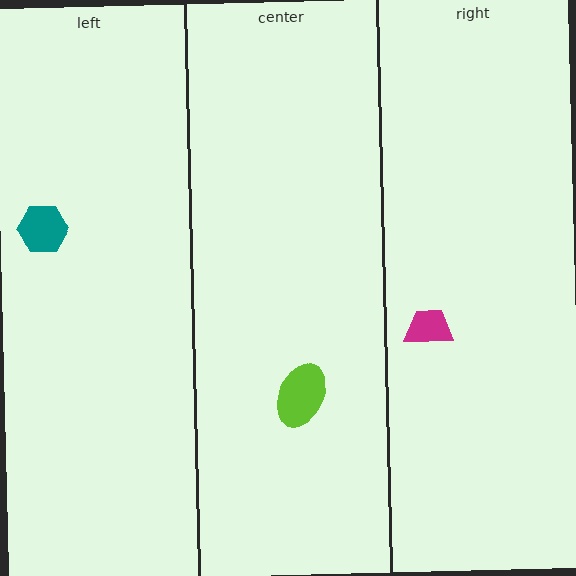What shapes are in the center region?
The lime ellipse.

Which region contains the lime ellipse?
The center region.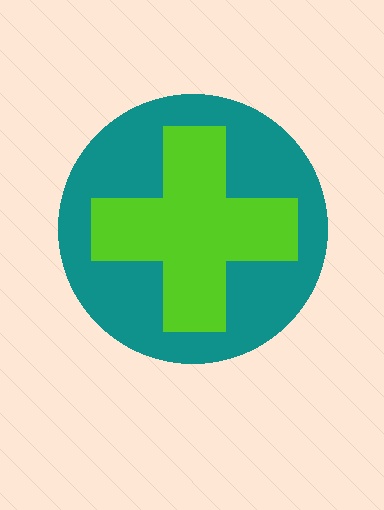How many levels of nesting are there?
2.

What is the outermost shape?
The teal circle.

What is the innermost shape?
The lime cross.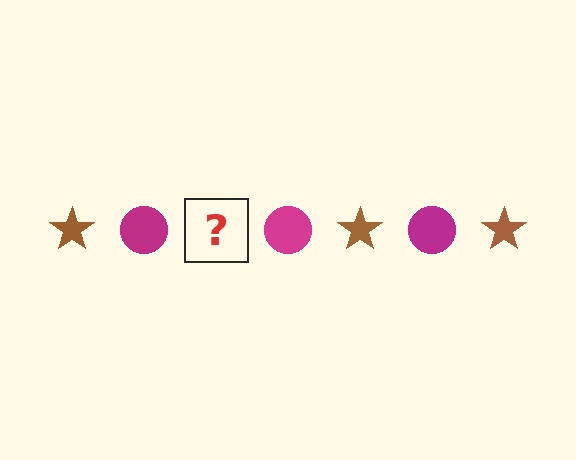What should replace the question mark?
The question mark should be replaced with a brown star.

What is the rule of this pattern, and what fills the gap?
The rule is that the pattern alternates between brown star and magenta circle. The gap should be filled with a brown star.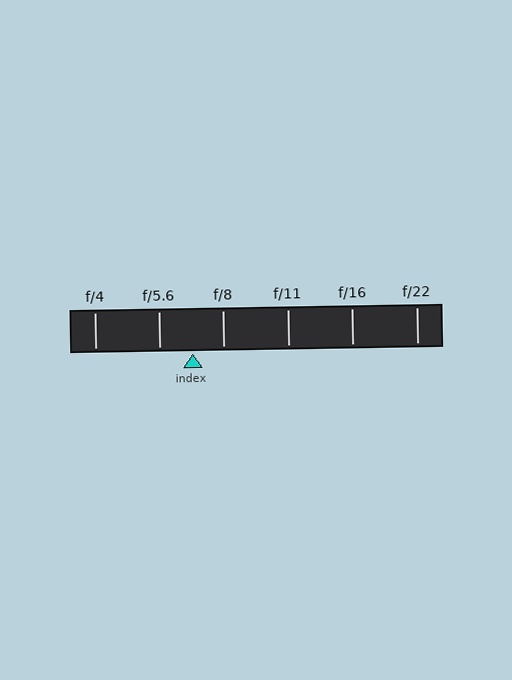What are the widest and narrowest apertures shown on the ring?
The widest aperture shown is f/4 and the narrowest is f/22.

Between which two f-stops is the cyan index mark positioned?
The index mark is between f/5.6 and f/8.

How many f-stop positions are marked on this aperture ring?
There are 6 f-stop positions marked.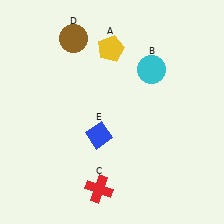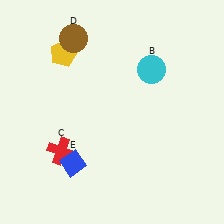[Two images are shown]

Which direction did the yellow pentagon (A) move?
The yellow pentagon (A) moved left.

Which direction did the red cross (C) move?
The red cross (C) moved up.